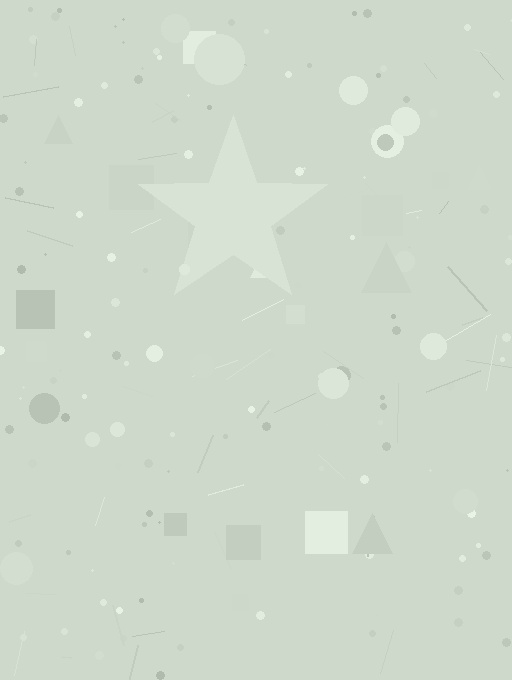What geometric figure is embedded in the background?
A star is embedded in the background.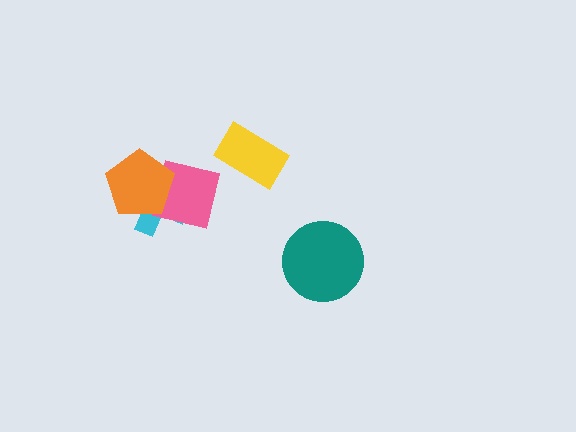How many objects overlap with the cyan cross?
2 objects overlap with the cyan cross.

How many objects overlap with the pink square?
2 objects overlap with the pink square.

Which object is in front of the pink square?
The orange pentagon is in front of the pink square.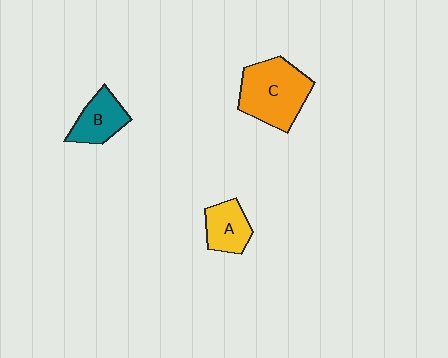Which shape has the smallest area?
Shape A (yellow).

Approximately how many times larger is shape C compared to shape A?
Approximately 1.9 times.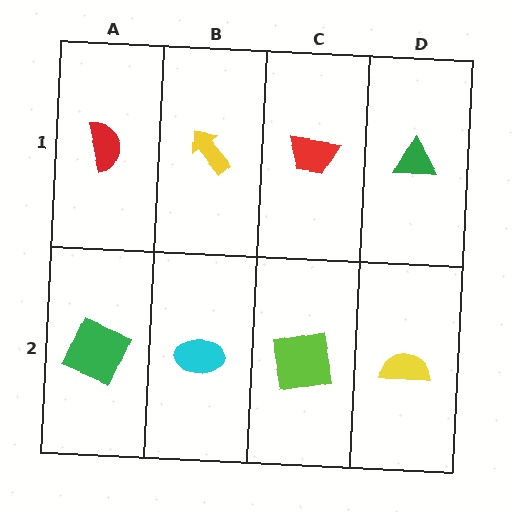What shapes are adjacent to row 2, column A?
A red semicircle (row 1, column A), a cyan ellipse (row 2, column B).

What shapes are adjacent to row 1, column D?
A yellow semicircle (row 2, column D), a red trapezoid (row 1, column C).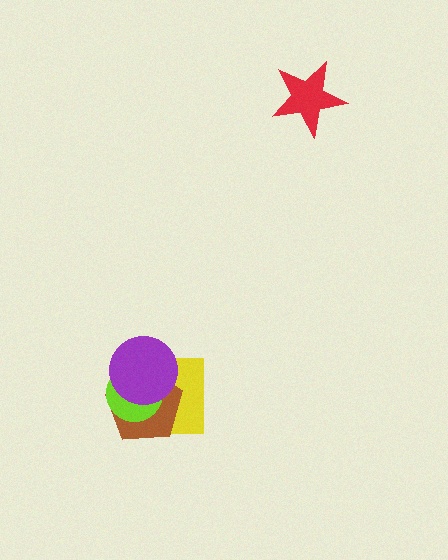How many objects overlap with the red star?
0 objects overlap with the red star.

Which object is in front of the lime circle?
The purple circle is in front of the lime circle.